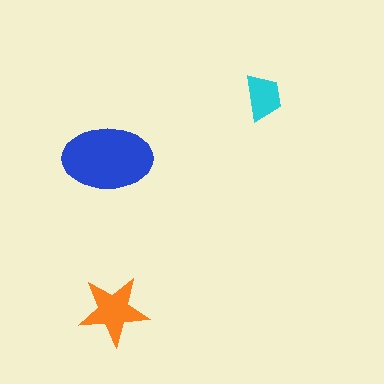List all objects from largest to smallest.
The blue ellipse, the orange star, the cyan trapezoid.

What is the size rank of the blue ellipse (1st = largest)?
1st.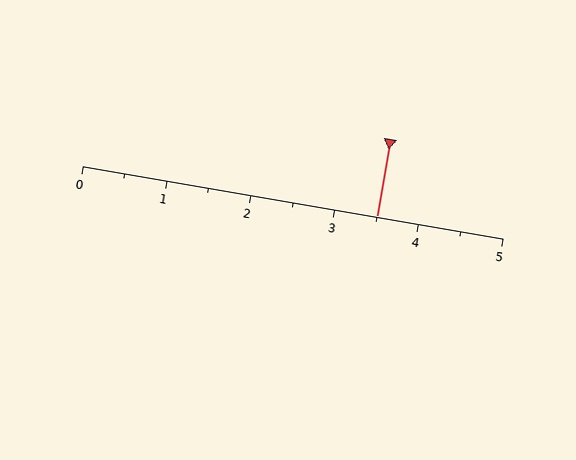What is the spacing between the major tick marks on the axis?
The major ticks are spaced 1 apart.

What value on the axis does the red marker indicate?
The marker indicates approximately 3.5.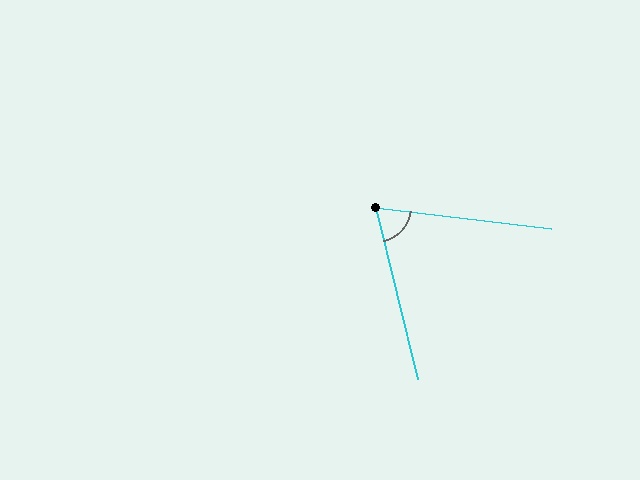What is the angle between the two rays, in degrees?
Approximately 69 degrees.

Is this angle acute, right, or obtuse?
It is acute.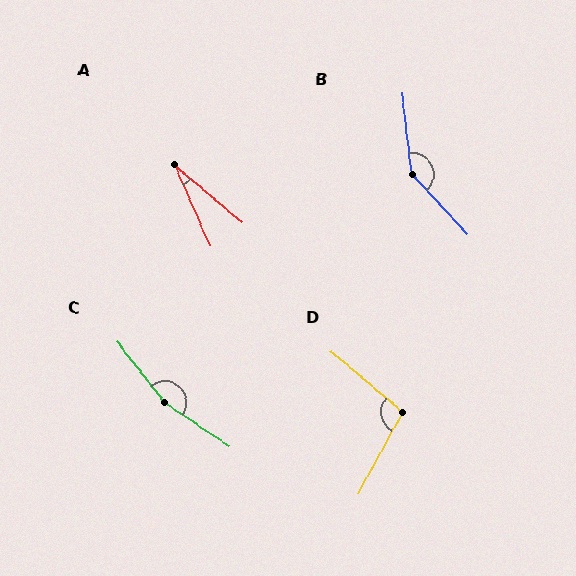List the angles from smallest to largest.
A (26°), D (101°), B (144°), C (162°).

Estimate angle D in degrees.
Approximately 101 degrees.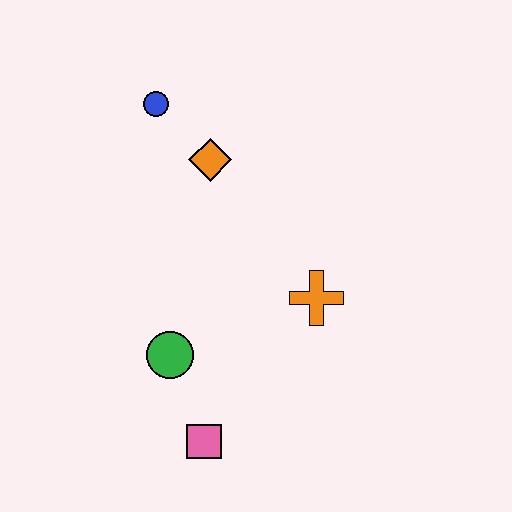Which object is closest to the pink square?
The green circle is closest to the pink square.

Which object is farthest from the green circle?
The blue circle is farthest from the green circle.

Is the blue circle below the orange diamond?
No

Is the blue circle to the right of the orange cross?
No